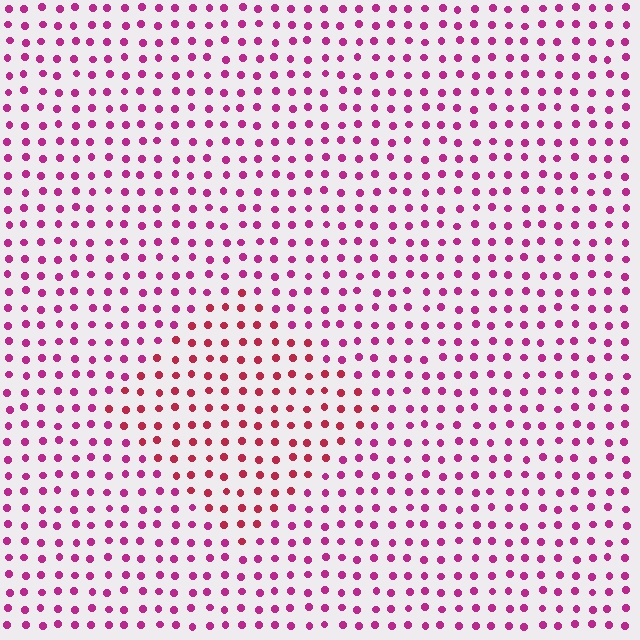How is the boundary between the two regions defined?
The boundary is defined purely by a slight shift in hue (about 28 degrees). Spacing, size, and orientation are identical on both sides.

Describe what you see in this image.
The image is filled with small magenta elements in a uniform arrangement. A diamond-shaped region is visible where the elements are tinted to a slightly different hue, forming a subtle color boundary.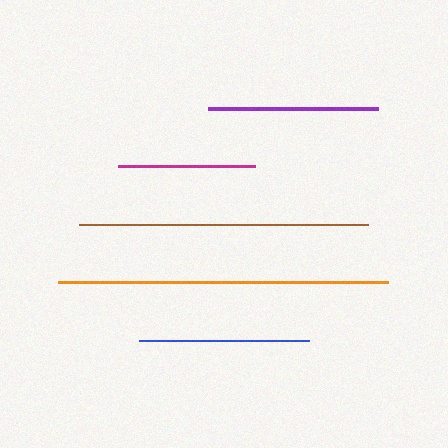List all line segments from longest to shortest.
From longest to shortest: orange, brown, purple, blue, magenta.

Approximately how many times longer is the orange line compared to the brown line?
The orange line is approximately 1.1 times the length of the brown line.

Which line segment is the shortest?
The magenta line is the shortest at approximately 137 pixels.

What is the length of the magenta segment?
The magenta segment is approximately 137 pixels long.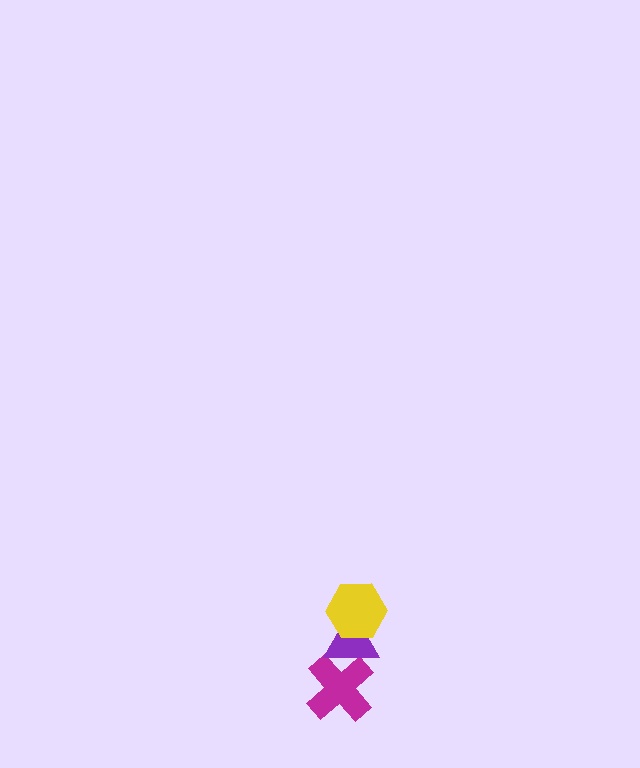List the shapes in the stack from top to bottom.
From top to bottom: the yellow hexagon, the purple triangle, the magenta cross.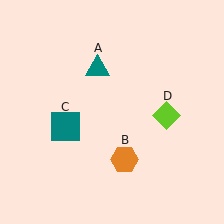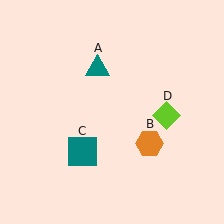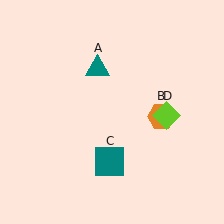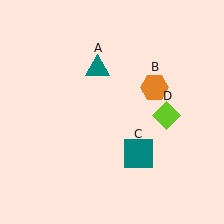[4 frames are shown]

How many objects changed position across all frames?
2 objects changed position: orange hexagon (object B), teal square (object C).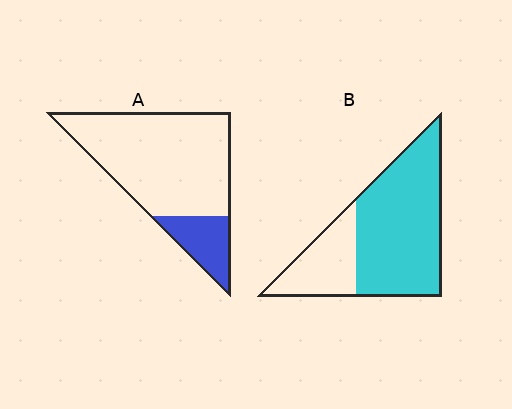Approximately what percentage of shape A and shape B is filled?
A is approximately 20% and B is approximately 70%.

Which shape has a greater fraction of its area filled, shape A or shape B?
Shape B.